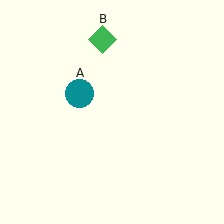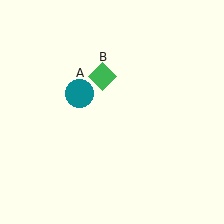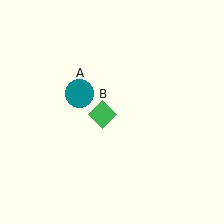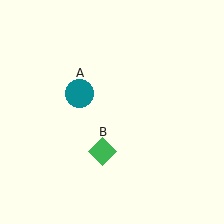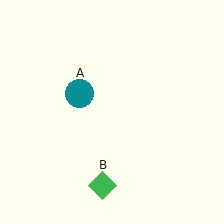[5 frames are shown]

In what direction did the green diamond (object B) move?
The green diamond (object B) moved down.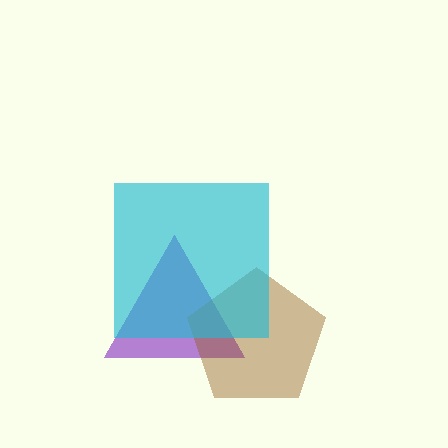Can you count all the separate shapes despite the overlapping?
Yes, there are 3 separate shapes.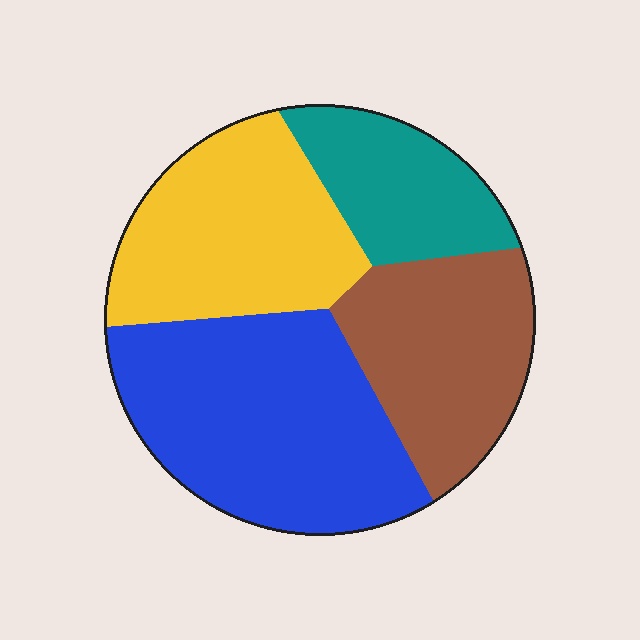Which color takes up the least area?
Teal, at roughly 15%.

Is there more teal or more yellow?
Yellow.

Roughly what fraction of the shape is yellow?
Yellow takes up about one quarter (1/4) of the shape.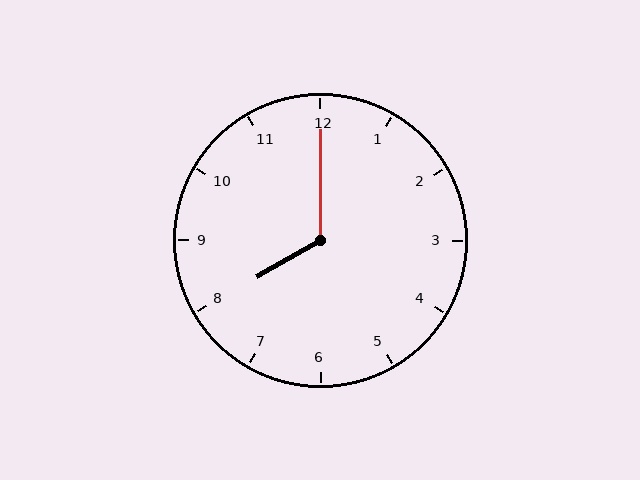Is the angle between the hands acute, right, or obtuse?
It is obtuse.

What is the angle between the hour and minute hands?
Approximately 120 degrees.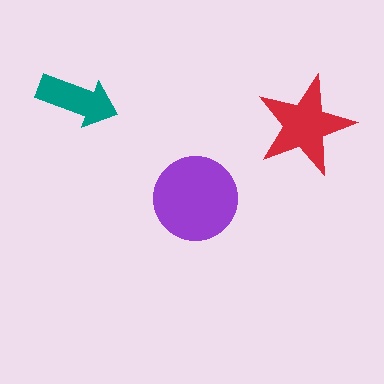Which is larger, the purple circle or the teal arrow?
The purple circle.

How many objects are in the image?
There are 3 objects in the image.